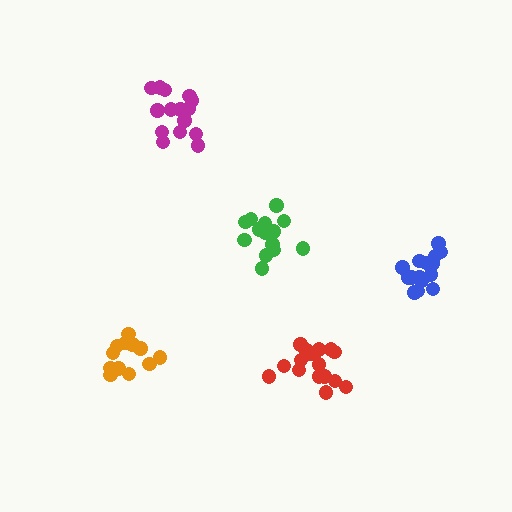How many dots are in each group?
Group 1: 15 dots, Group 2: 15 dots, Group 3: 14 dots, Group 4: 15 dots, Group 5: 17 dots (76 total).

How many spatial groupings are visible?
There are 5 spatial groupings.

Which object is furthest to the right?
The blue cluster is rightmost.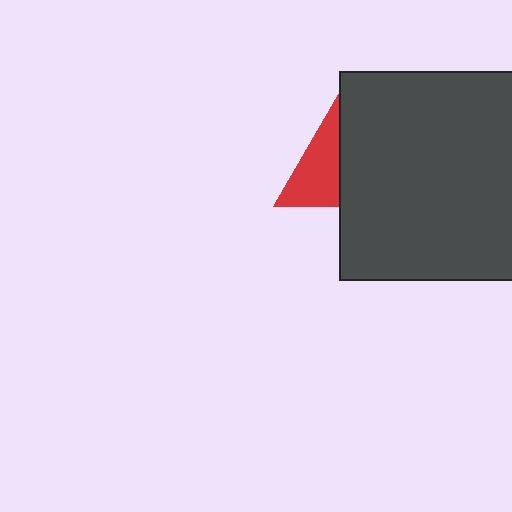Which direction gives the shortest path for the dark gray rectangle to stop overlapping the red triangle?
Moving right gives the shortest separation.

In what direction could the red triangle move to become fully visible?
The red triangle could move left. That would shift it out from behind the dark gray rectangle entirely.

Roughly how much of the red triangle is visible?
About half of it is visible (roughly 46%).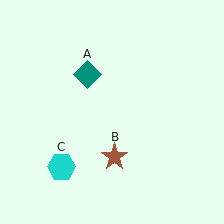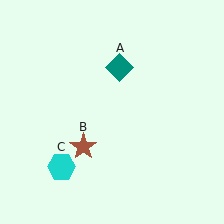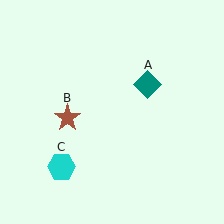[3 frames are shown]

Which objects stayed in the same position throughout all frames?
Cyan hexagon (object C) remained stationary.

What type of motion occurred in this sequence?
The teal diamond (object A), brown star (object B) rotated clockwise around the center of the scene.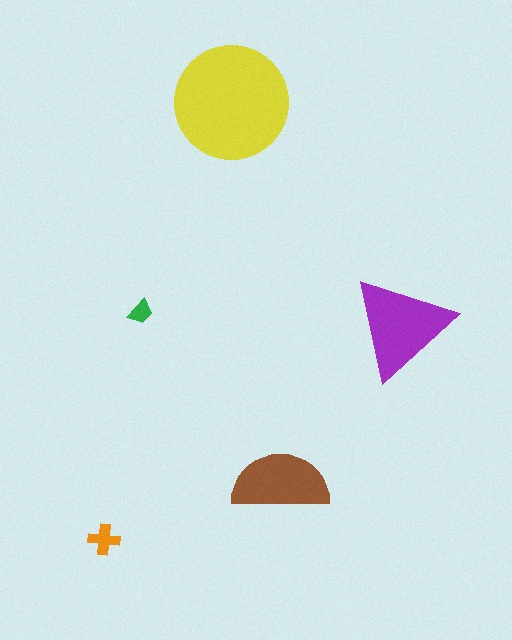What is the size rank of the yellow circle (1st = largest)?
1st.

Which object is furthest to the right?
The purple triangle is rightmost.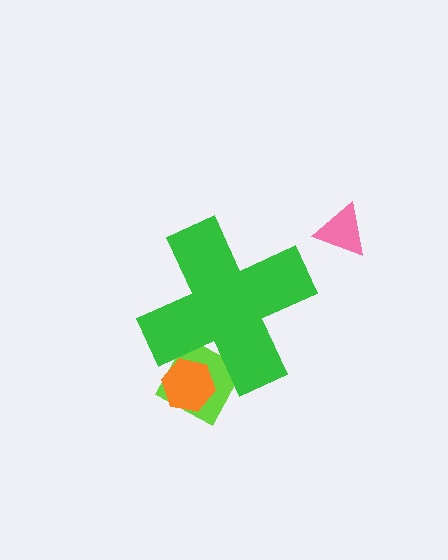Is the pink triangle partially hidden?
No, the pink triangle is fully visible.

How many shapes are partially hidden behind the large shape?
2 shapes are partially hidden.